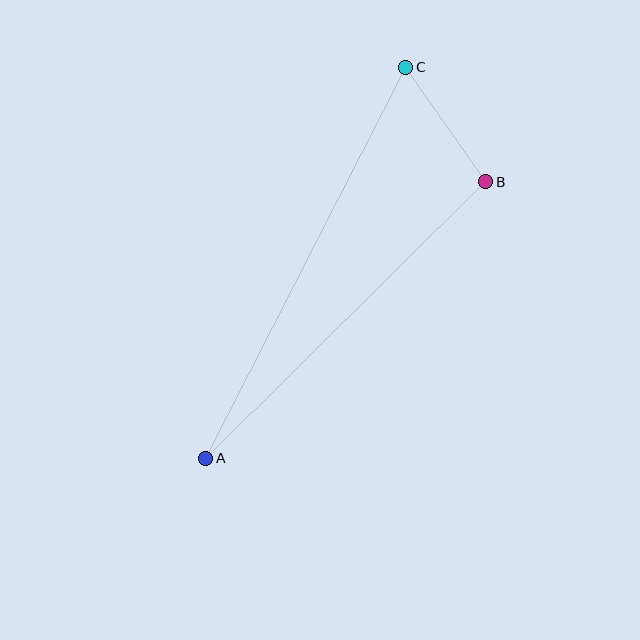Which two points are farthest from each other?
Points A and C are farthest from each other.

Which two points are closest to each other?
Points B and C are closest to each other.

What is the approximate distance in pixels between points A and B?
The distance between A and B is approximately 393 pixels.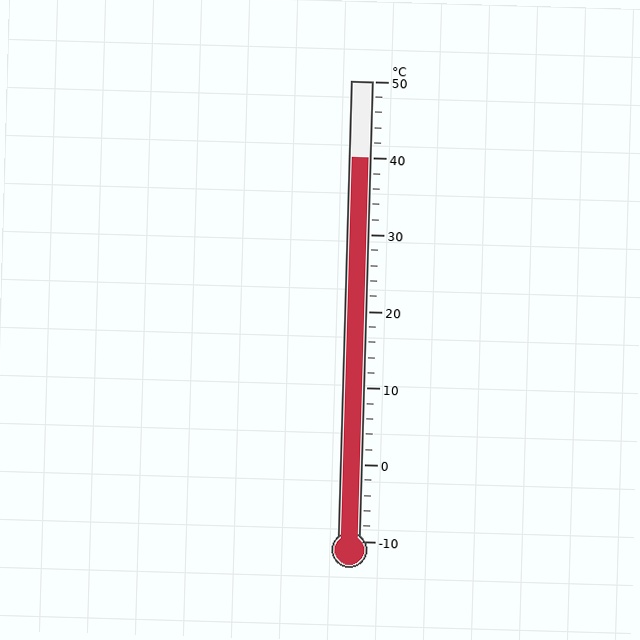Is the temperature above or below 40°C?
The temperature is at 40°C.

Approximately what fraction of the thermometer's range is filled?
The thermometer is filled to approximately 85% of its range.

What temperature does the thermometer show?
The thermometer shows approximately 40°C.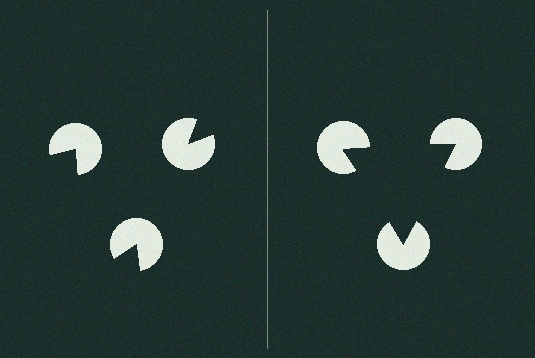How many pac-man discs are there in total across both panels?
6 — 3 on each side.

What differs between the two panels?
The pac-man discs are positioned identically on both sides; only the wedge orientations differ. On the right they align to a triangle; on the left they are misaligned.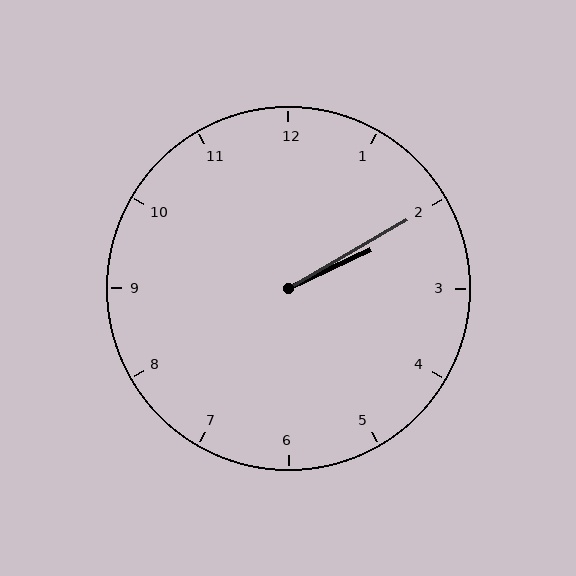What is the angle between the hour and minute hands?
Approximately 5 degrees.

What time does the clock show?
2:10.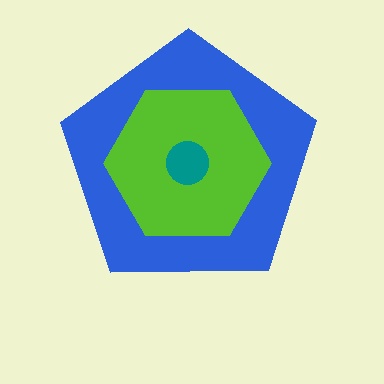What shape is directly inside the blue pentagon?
The lime hexagon.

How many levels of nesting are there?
3.